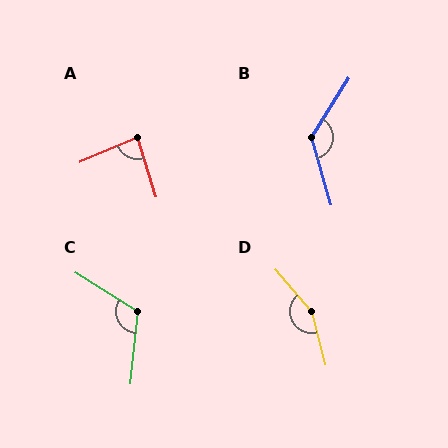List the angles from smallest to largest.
A (84°), C (116°), B (132°), D (154°).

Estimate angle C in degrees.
Approximately 116 degrees.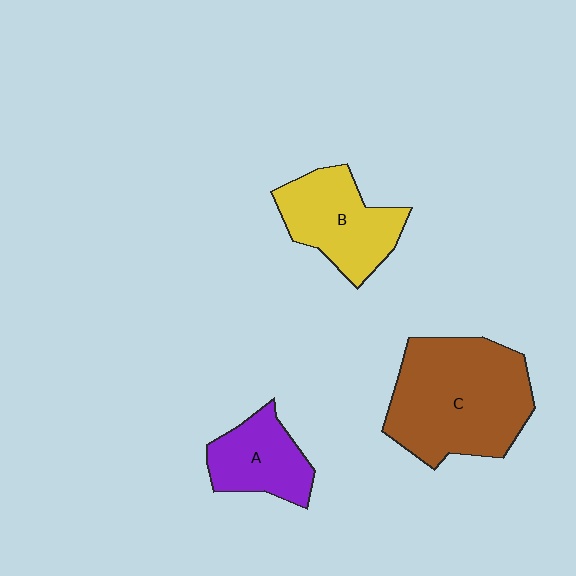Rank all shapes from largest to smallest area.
From largest to smallest: C (brown), B (yellow), A (purple).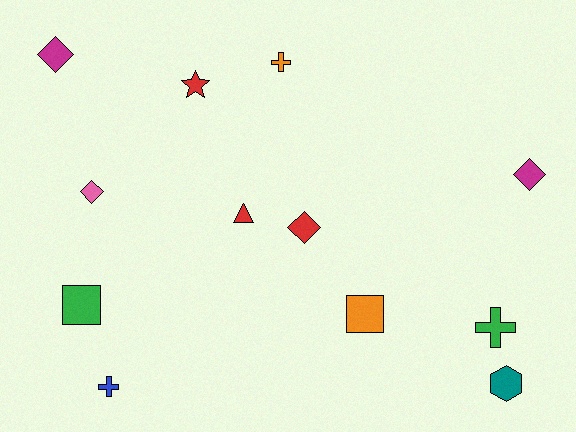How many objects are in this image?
There are 12 objects.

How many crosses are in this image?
There are 3 crosses.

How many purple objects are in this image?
There are no purple objects.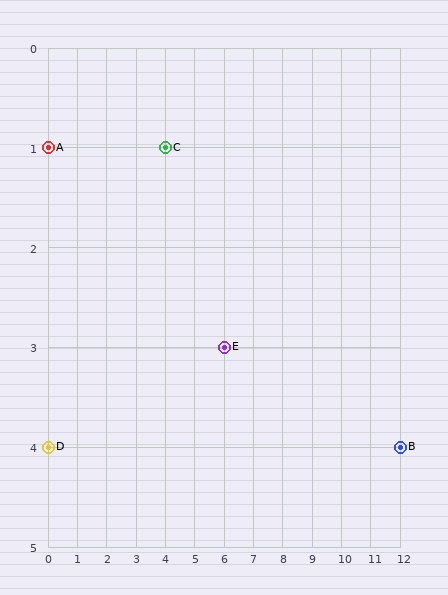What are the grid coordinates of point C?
Point C is at grid coordinates (4, 1).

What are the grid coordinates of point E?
Point E is at grid coordinates (6, 3).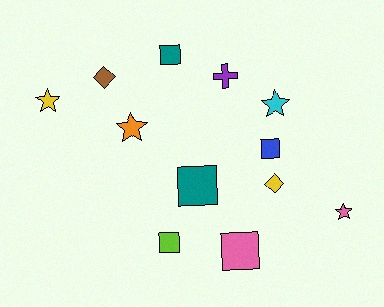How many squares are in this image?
There are 5 squares.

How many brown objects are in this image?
There is 1 brown object.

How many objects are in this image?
There are 12 objects.